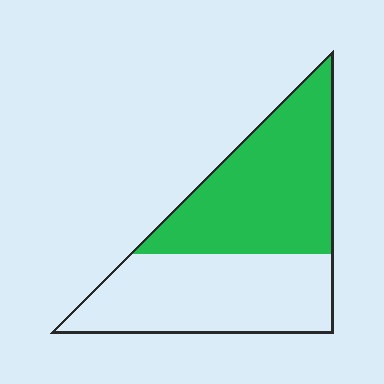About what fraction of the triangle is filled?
About one half (1/2).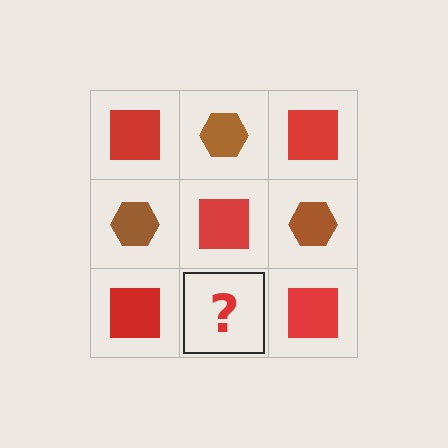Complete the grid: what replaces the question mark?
The question mark should be replaced with a brown hexagon.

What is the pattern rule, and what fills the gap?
The rule is that it alternates red square and brown hexagon in a checkerboard pattern. The gap should be filled with a brown hexagon.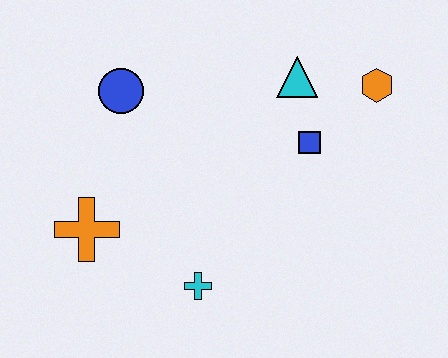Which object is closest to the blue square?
The cyan triangle is closest to the blue square.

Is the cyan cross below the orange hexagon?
Yes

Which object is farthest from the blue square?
The orange cross is farthest from the blue square.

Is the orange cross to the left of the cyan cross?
Yes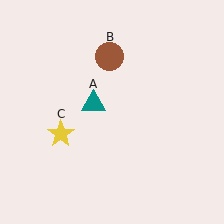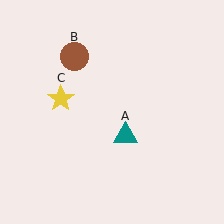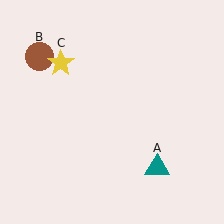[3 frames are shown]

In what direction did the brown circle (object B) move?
The brown circle (object B) moved left.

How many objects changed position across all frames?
3 objects changed position: teal triangle (object A), brown circle (object B), yellow star (object C).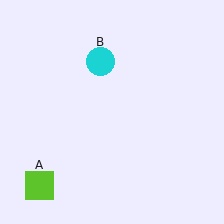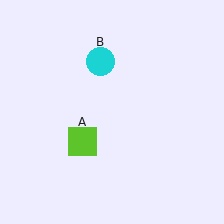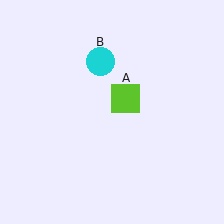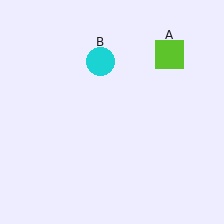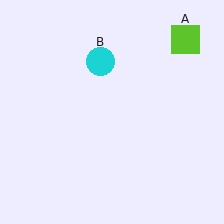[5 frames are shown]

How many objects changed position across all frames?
1 object changed position: lime square (object A).